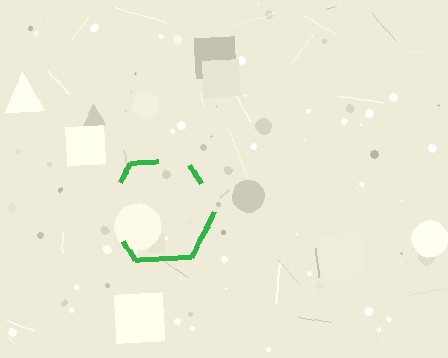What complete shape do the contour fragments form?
The contour fragments form a hexagon.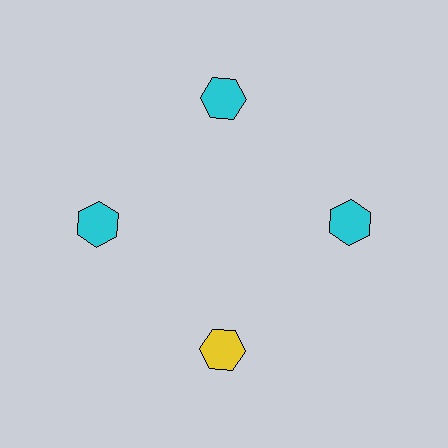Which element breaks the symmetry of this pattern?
The yellow hexagon at roughly the 6 o'clock position breaks the symmetry. All other shapes are cyan hexagons.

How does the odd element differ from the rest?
It has a different color: yellow instead of cyan.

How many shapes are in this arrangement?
There are 4 shapes arranged in a ring pattern.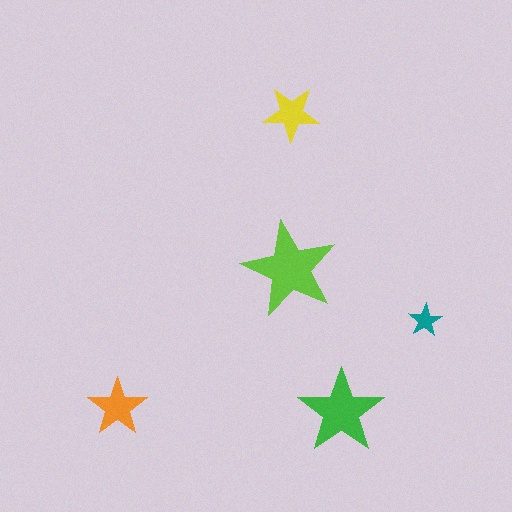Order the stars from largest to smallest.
the lime one, the green one, the orange one, the yellow one, the teal one.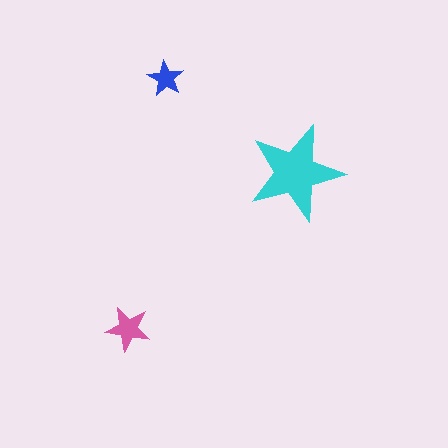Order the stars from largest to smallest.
the cyan one, the pink one, the blue one.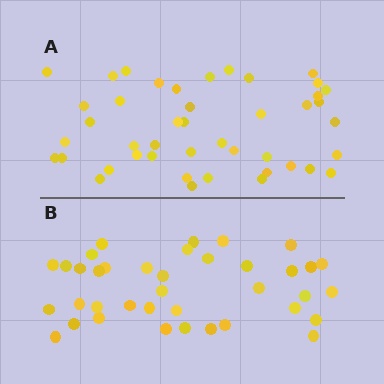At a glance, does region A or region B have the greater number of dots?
Region A (the top region) has more dots.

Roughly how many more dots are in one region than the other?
Region A has about 6 more dots than region B.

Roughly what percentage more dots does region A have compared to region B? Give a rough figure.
About 15% more.